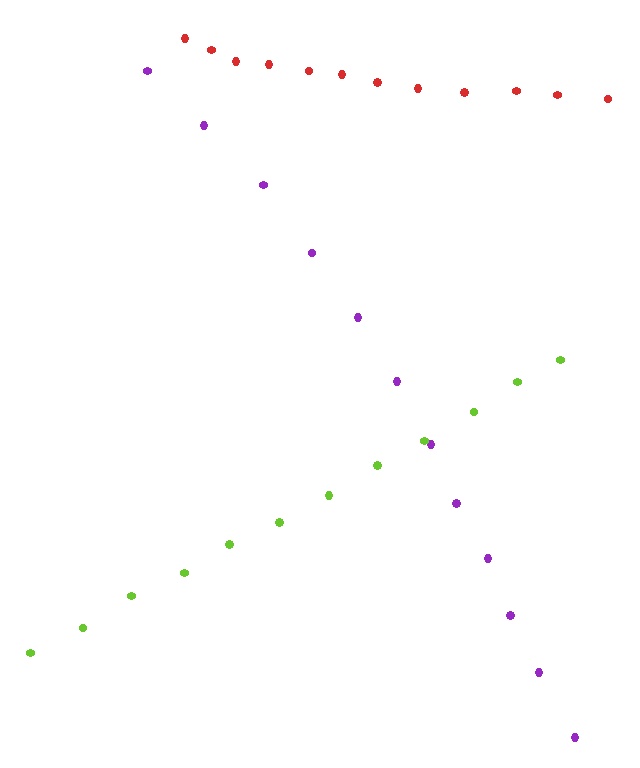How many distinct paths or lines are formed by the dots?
There are 3 distinct paths.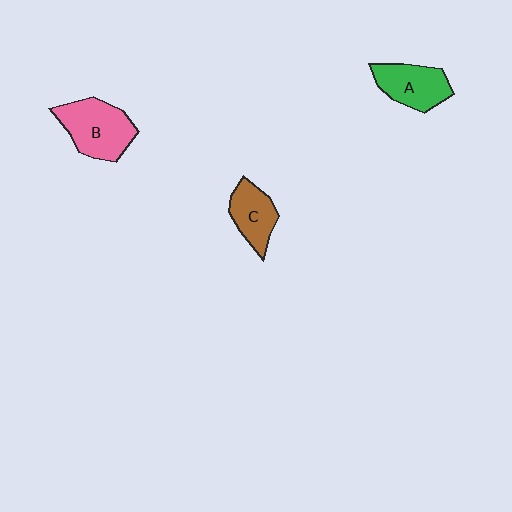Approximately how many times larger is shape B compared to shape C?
Approximately 1.5 times.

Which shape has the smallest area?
Shape C (brown).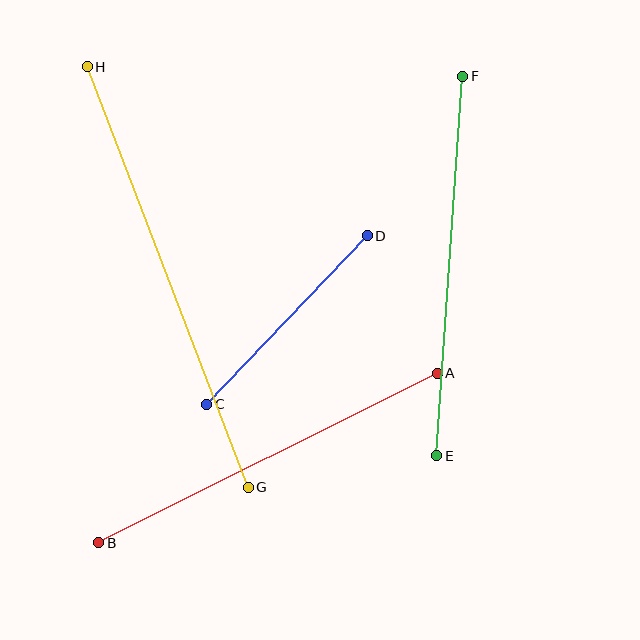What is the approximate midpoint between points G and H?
The midpoint is at approximately (168, 277) pixels.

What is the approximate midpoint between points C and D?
The midpoint is at approximately (287, 320) pixels.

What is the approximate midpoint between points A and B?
The midpoint is at approximately (268, 458) pixels.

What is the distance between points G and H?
The distance is approximately 450 pixels.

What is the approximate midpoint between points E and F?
The midpoint is at approximately (450, 266) pixels.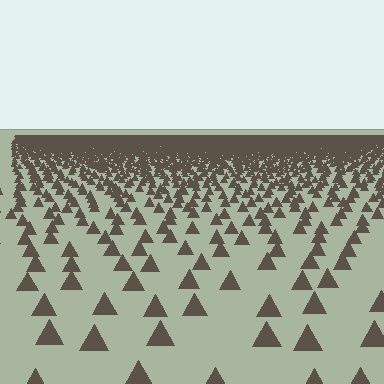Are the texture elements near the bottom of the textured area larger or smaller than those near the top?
Larger. Near the bottom, elements are closer to the viewer and appear at a bigger on-screen size.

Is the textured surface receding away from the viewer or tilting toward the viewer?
The surface is receding away from the viewer. Texture elements get smaller and denser toward the top.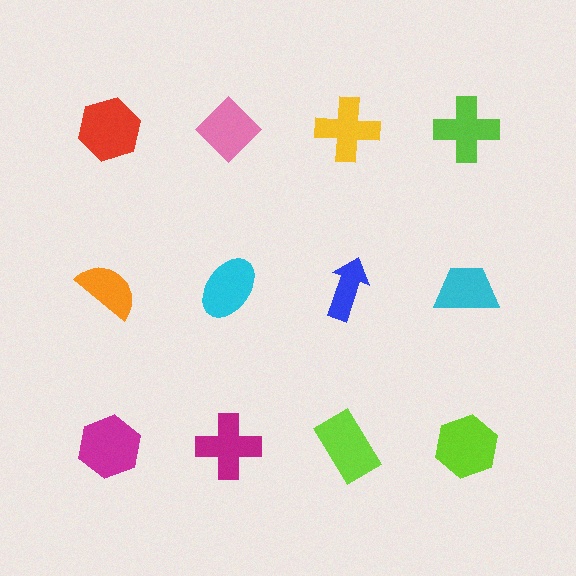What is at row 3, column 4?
A lime hexagon.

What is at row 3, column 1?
A magenta hexagon.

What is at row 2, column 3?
A blue arrow.